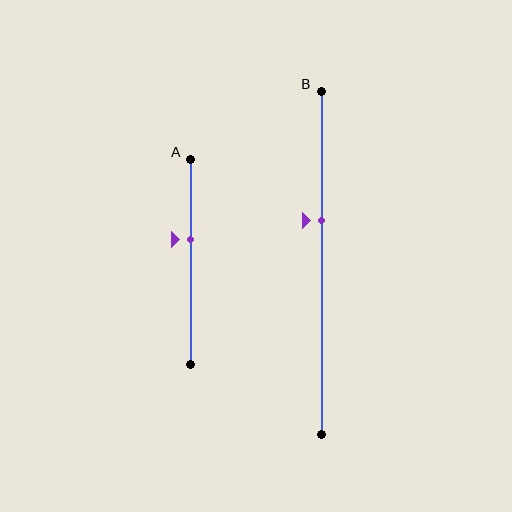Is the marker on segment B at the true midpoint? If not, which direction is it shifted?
No, the marker on segment B is shifted upward by about 12% of the segment length.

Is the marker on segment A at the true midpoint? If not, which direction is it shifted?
No, the marker on segment A is shifted upward by about 11% of the segment length.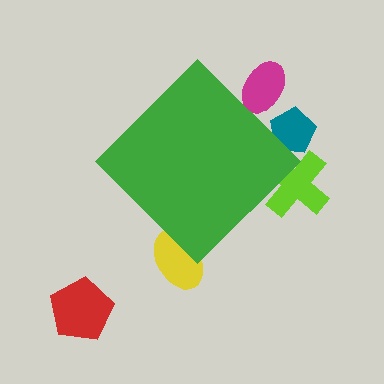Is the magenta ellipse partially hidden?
Yes, the magenta ellipse is partially hidden behind the green diamond.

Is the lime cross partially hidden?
Yes, the lime cross is partially hidden behind the green diamond.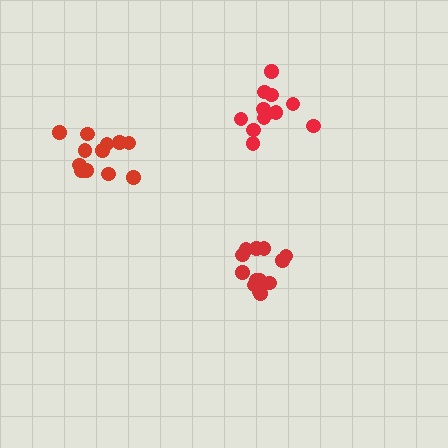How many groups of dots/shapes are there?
There are 3 groups.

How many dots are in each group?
Group 1: 12 dots, Group 2: 13 dots, Group 3: 12 dots (37 total).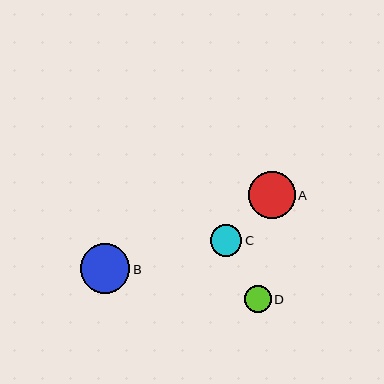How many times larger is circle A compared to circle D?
Circle A is approximately 1.7 times the size of circle D.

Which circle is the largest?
Circle B is the largest with a size of approximately 50 pixels.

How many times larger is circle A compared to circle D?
Circle A is approximately 1.7 times the size of circle D.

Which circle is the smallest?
Circle D is the smallest with a size of approximately 27 pixels.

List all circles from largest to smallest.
From largest to smallest: B, A, C, D.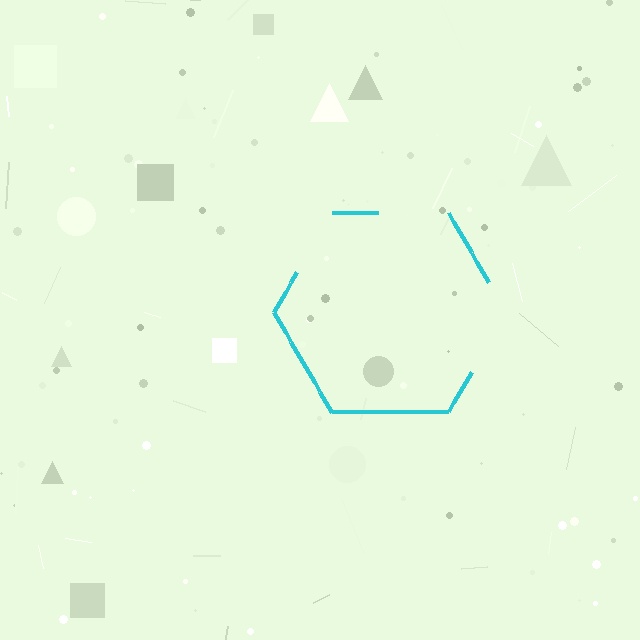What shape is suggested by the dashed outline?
The dashed outline suggests a hexagon.